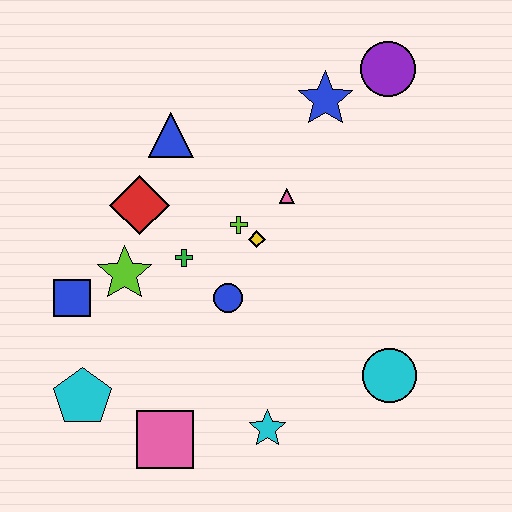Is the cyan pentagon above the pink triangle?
No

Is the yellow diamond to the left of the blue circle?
No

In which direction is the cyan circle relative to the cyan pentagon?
The cyan circle is to the right of the cyan pentagon.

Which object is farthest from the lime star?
The purple circle is farthest from the lime star.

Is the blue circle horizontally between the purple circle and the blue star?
No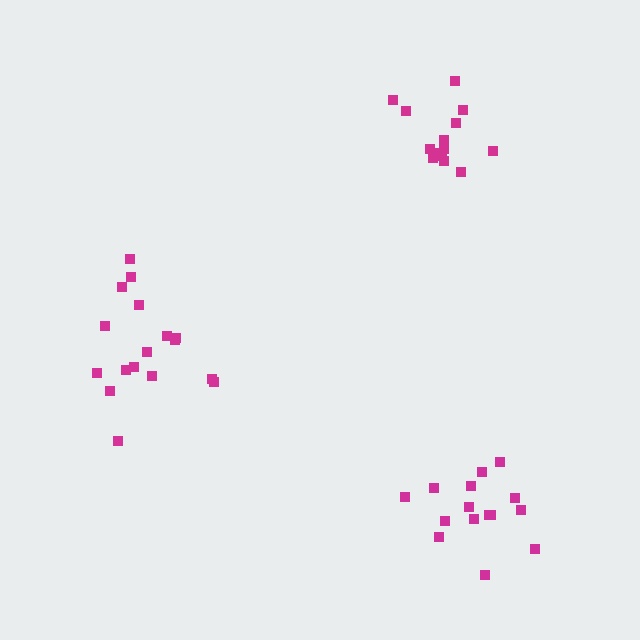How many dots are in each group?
Group 1: 15 dots, Group 2: 17 dots, Group 3: 14 dots (46 total).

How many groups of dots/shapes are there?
There are 3 groups.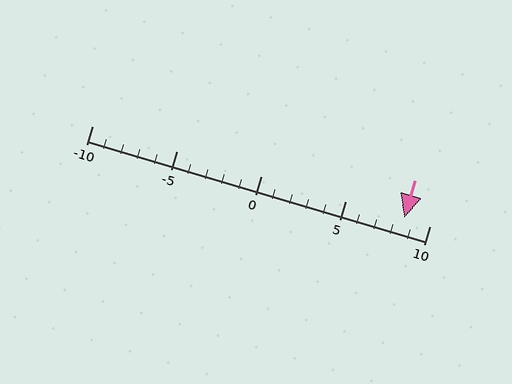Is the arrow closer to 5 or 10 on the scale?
The arrow is closer to 10.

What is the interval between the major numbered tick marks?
The major tick marks are spaced 5 units apart.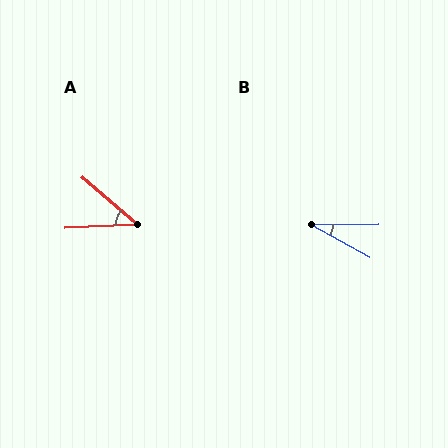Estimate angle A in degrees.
Approximately 43 degrees.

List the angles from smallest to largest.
B (29°), A (43°).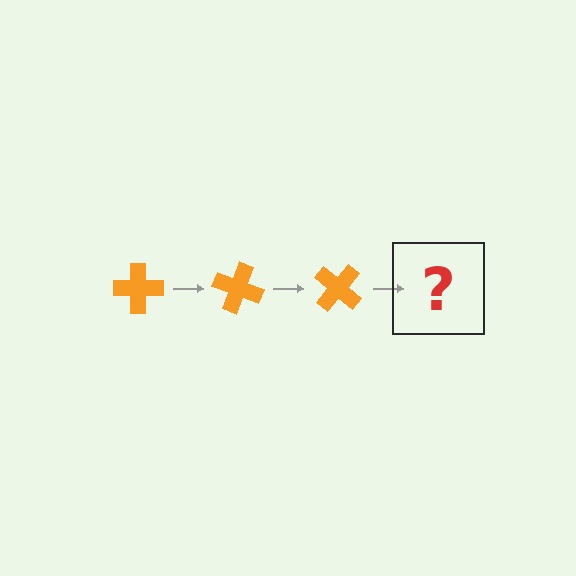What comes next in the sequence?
The next element should be an orange cross rotated 60 degrees.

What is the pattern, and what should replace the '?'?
The pattern is that the cross rotates 20 degrees each step. The '?' should be an orange cross rotated 60 degrees.